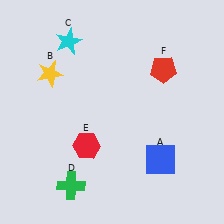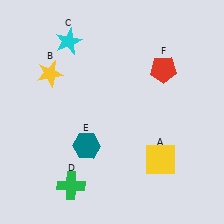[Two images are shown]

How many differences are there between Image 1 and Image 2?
There are 2 differences between the two images.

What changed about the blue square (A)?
In Image 1, A is blue. In Image 2, it changed to yellow.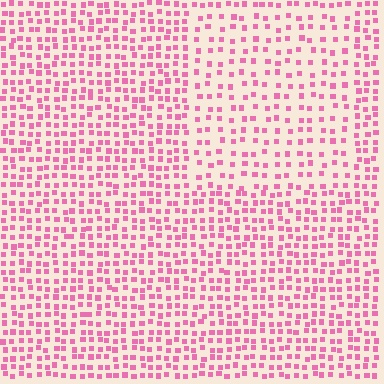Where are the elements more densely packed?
The elements are more densely packed outside the rectangle boundary.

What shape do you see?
I see a rectangle.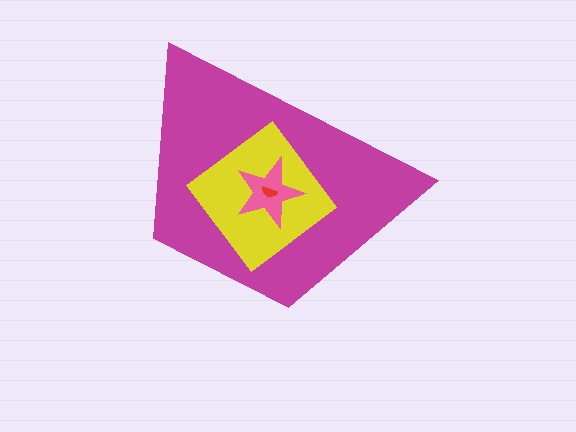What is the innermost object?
The red semicircle.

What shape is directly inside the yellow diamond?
The pink star.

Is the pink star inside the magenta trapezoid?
Yes.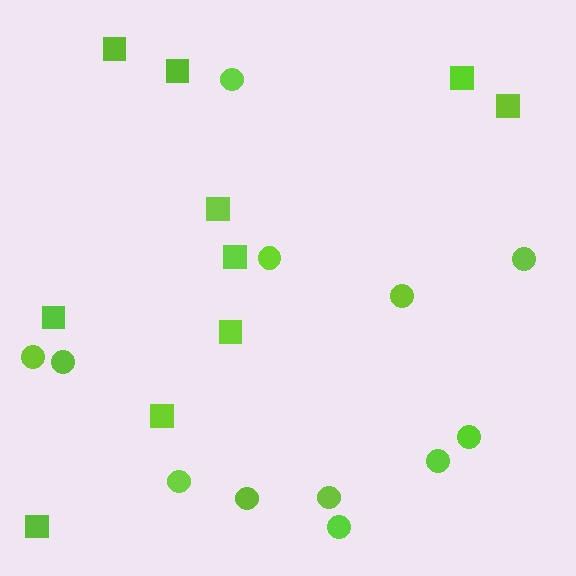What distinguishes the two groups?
There are 2 groups: one group of circles (12) and one group of squares (10).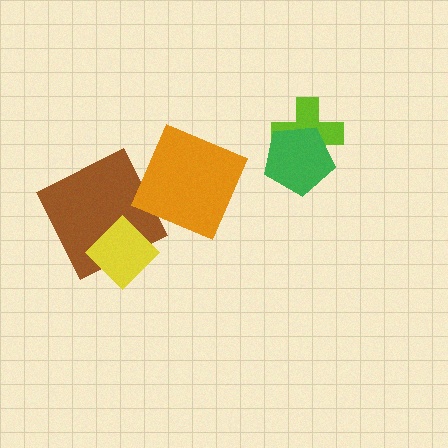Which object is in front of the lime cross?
The green pentagon is in front of the lime cross.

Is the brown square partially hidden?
Yes, it is partially covered by another shape.